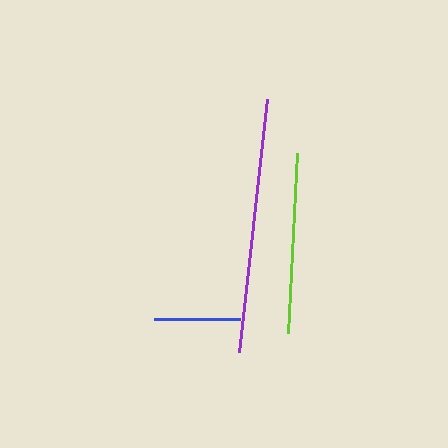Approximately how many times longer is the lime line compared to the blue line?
The lime line is approximately 2.1 times the length of the blue line.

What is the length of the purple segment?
The purple segment is approximately 255 pixels long.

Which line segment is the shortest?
The blue line is the shortest at approximately 86 pixels.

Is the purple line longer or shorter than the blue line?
The purple line is longer than the blue line.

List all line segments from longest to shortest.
From longest to shortest: purple, lime, blue.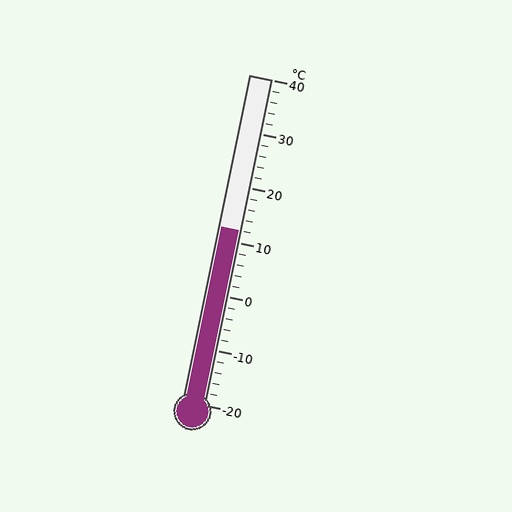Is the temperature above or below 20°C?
The temperature is below 20°C.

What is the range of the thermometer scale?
The thermometer scale ranges from -20°C to 40°C.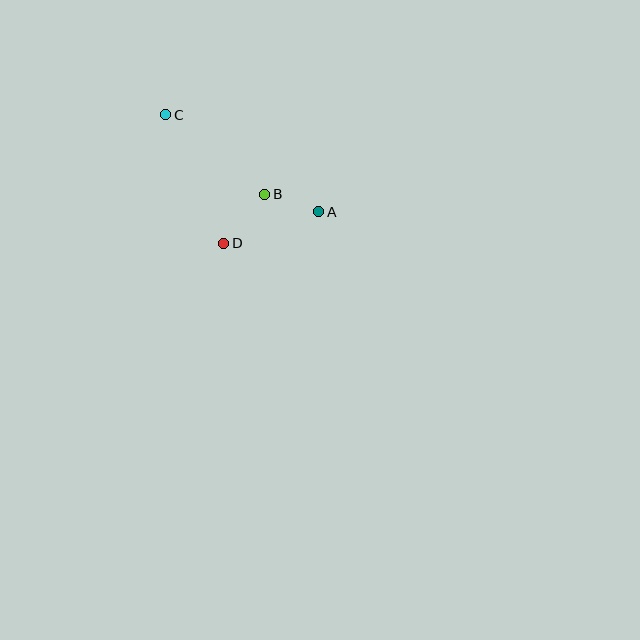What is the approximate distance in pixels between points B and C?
The distance between B and C is approximately 127 pixels.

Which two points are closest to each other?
Points A and B are closest to each other.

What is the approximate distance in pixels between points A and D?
The distance between A and D is approximately 100 pixels.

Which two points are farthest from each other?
Points A and C are farthest from each other.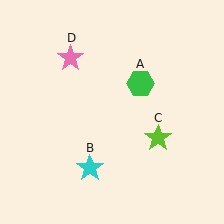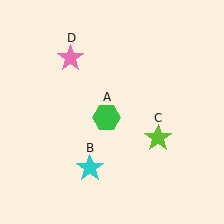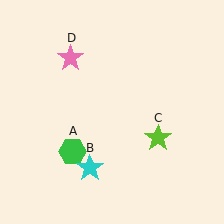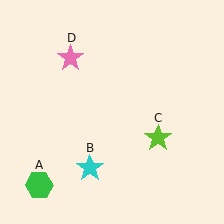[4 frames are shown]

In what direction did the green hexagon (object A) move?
The green hexagon (object A) moved down and to the left.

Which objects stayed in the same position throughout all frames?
Cyan star (object B) and lime star (object C) and pink star (object D) remained stationary.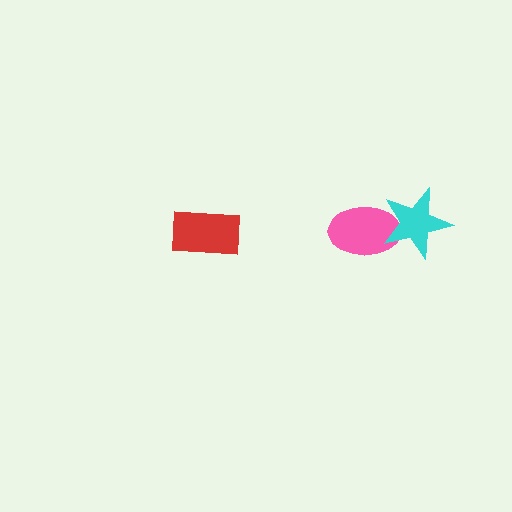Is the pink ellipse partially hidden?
Yes, it is partially covered by another shape.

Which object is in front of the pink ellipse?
The cyan star is in front of the pink ellipse.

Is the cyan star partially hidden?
No, no other shape covers it.